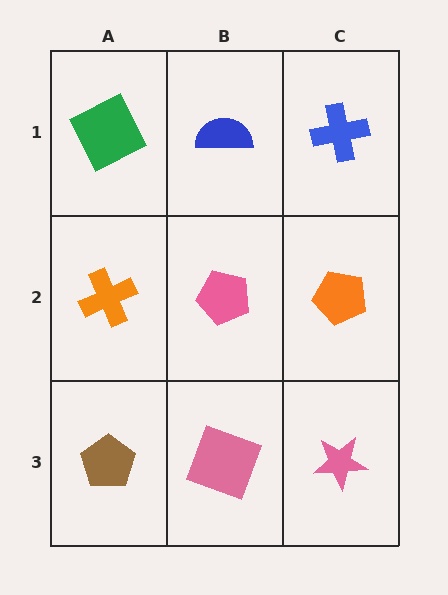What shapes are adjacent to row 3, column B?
A pink pentagon (row 2, column B), a brown pentagon (row 3, column A), a pink star (row 3, column C).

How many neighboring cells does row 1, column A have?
2.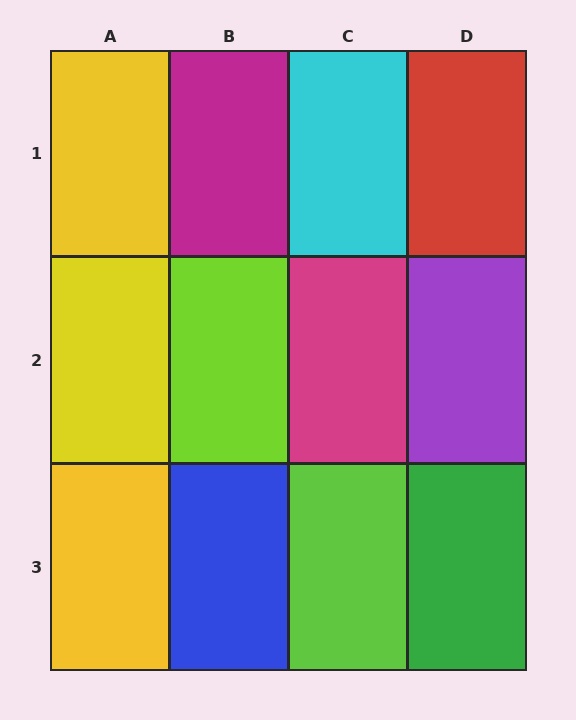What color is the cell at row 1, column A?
Yellow.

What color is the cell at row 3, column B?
Blue.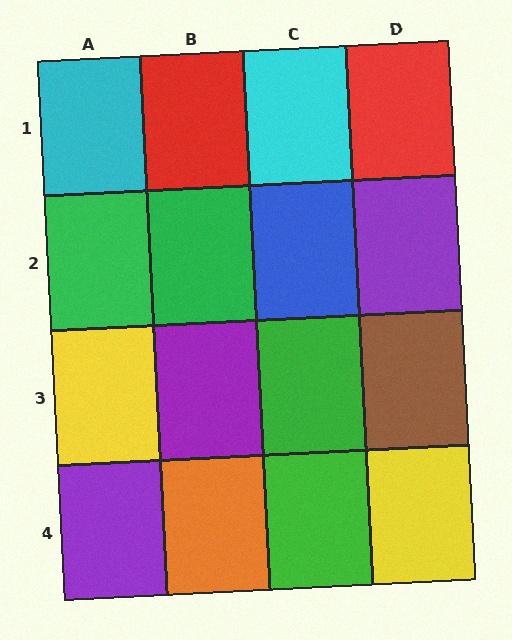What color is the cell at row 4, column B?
Orange.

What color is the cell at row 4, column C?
Green.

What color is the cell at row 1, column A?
Cyan.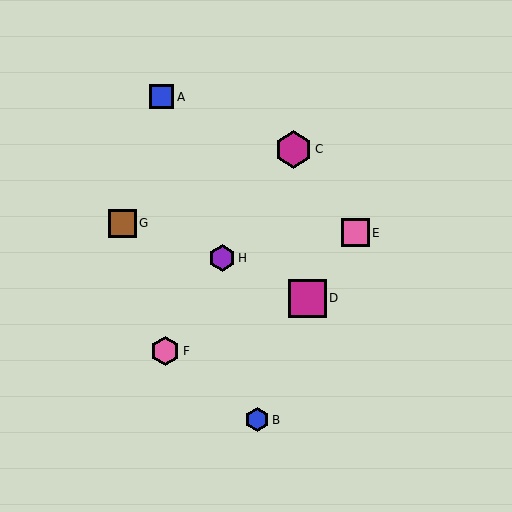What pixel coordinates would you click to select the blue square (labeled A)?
Click at (162, 97) to select the blue square A.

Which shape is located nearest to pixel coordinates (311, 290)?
The magenta square (labeled D) at (308, 298) is nearest to that location.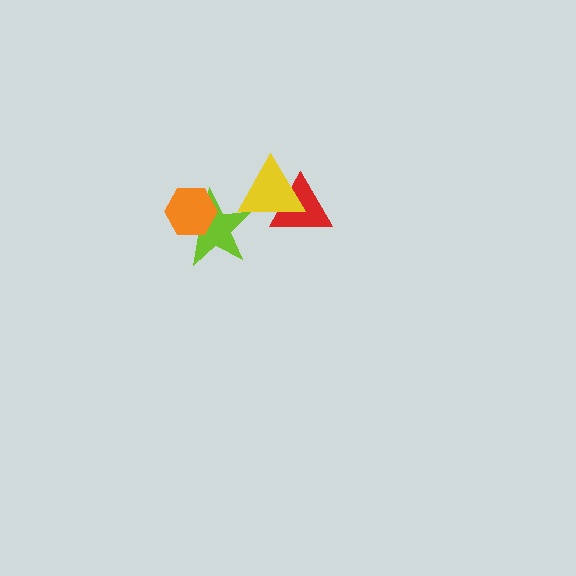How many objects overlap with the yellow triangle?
2 objects overlap with the yellow triangle.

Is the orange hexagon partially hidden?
No, no other shape covers it.